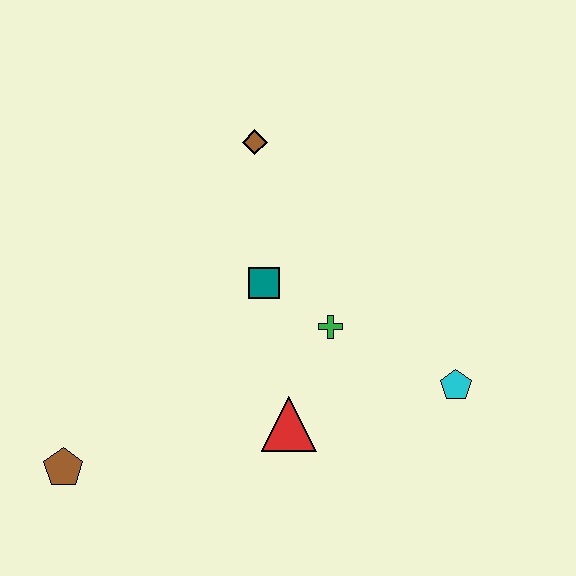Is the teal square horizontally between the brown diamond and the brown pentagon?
No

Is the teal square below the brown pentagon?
No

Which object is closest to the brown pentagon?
The red triangle is closest to the brown pentagon.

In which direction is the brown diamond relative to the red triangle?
The brown diamond is above the red triangle.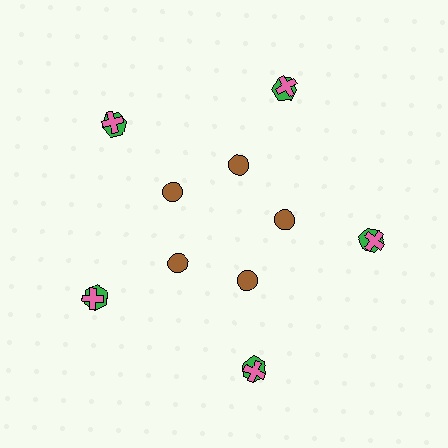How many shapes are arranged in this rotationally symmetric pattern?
There are 15 shapes, arranged in 5 groups of 3.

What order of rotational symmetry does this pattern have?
This pattern has 5-fold rotational symmetry.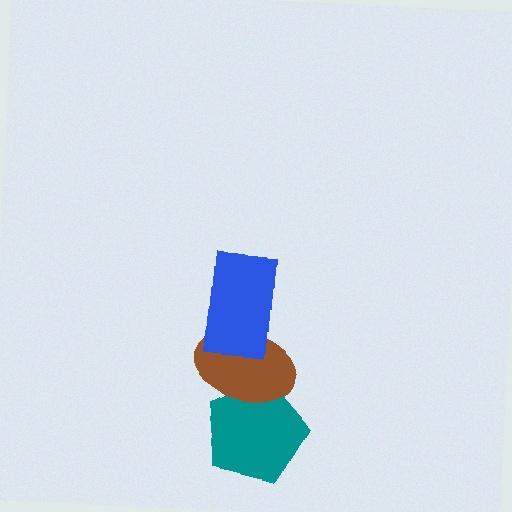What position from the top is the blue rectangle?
The blue rectangle is 1st from the top.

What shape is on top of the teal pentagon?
The brown ellipse is on top of the teal pentagon.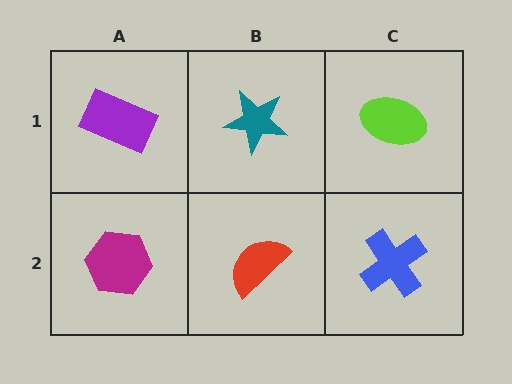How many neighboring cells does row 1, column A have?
2.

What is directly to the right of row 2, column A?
A red semicircle.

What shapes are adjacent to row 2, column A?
A purple rectangle (row 1, column A), a red semicircle (row 2, column B).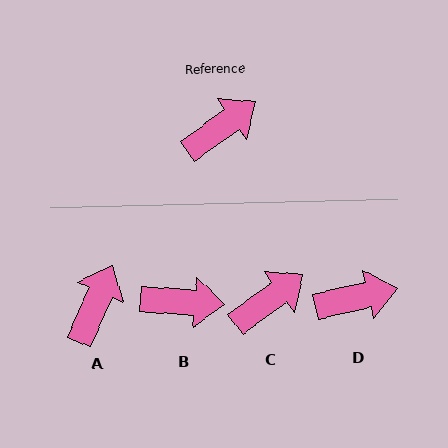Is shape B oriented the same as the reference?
No, it is off by about 40 degrees.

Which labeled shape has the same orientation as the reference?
C.